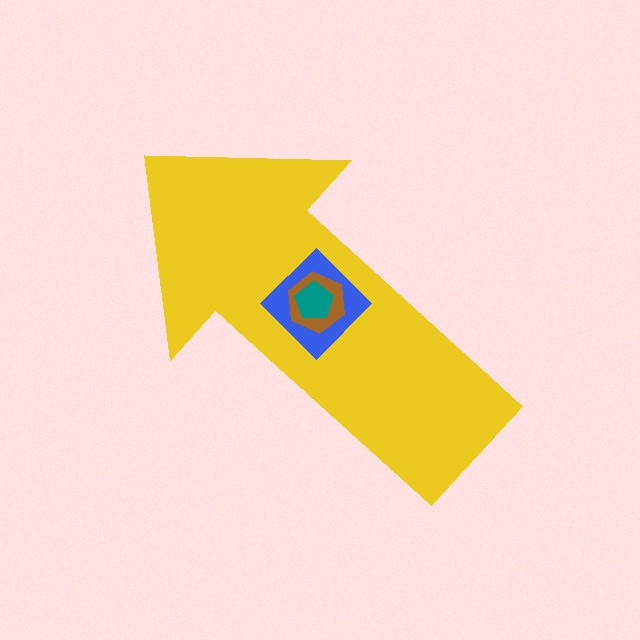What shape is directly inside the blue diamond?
The brown hexagon.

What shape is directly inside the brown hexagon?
The teal pentagon.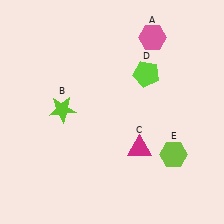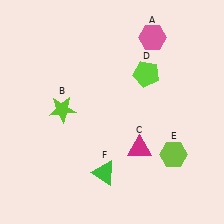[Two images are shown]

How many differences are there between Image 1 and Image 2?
There is 1 difference between the two images.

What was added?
A green triangle (F) was added in Image 2.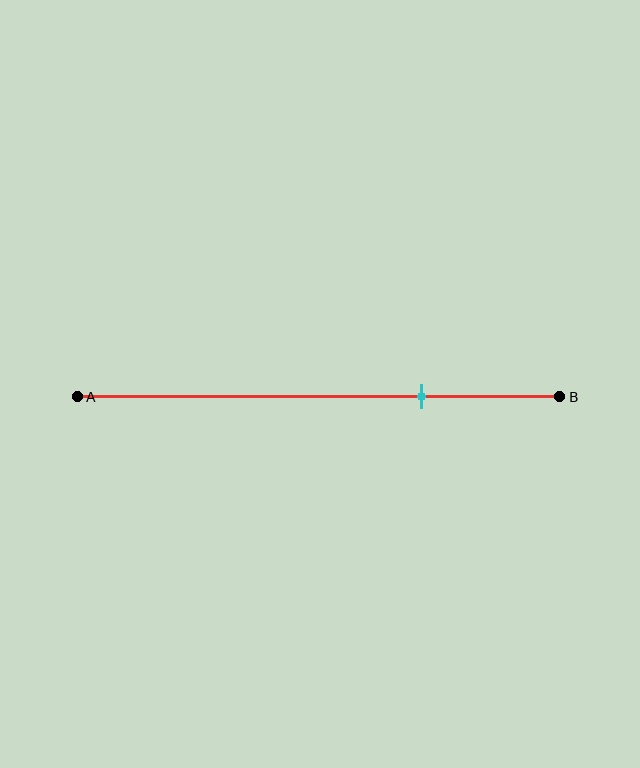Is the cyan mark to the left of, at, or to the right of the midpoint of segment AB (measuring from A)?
The cyan mark is to the right of the midpoint of segment AB.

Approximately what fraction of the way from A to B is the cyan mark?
The cyan mark is approximately 70% of the way from A to B.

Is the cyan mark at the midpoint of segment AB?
No, the mark is at about 70% from A, not at the 50% midpoint.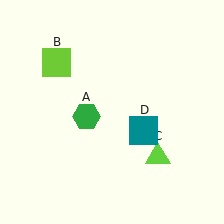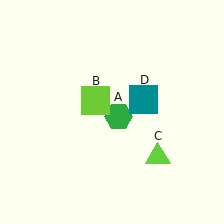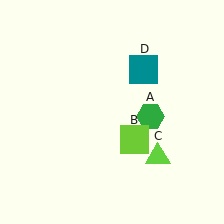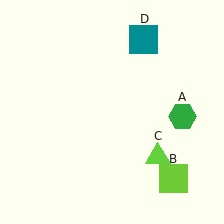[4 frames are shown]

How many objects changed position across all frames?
3 objects changed position: green hexagon (object A), lime square (object B), teal square (object D).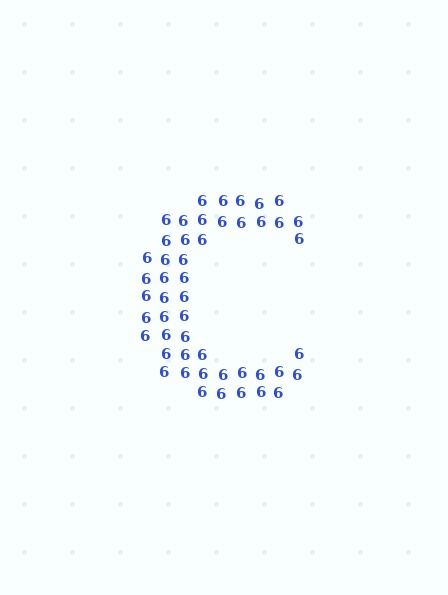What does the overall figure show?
The overall figure shows the letter C.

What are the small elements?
The small elements are digit 6's.